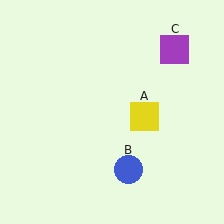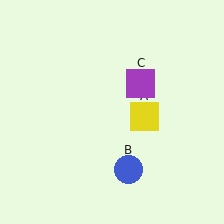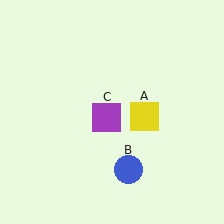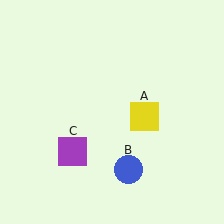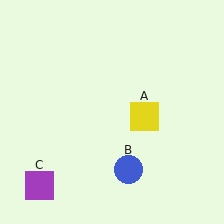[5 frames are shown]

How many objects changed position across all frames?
1 object changed position: purple square (object C).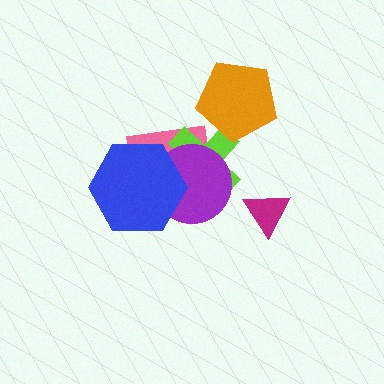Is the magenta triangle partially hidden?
No, no other shape covers it.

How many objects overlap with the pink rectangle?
3 objects overlap with the pink rectangle.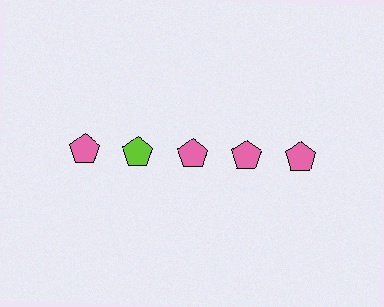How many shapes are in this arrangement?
There are 5 shapes arranged in a grid pattern.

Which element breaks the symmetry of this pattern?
The lime pentagon in the top row, second from left column breaks the symmetry. All other shapes are pink pentagons.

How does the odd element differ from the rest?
It has a different color: lime instead of pink.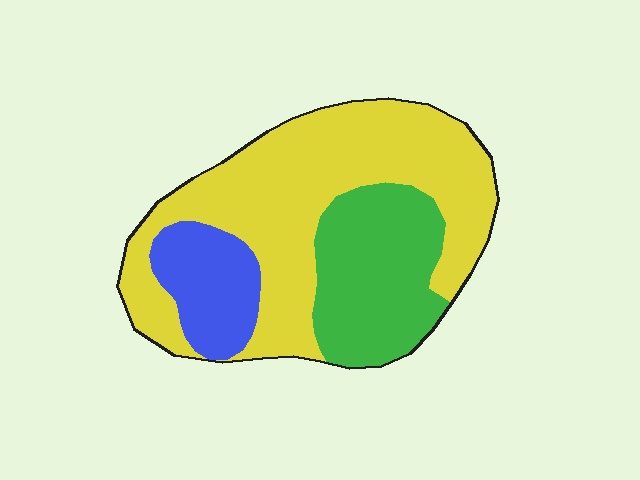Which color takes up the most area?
Yellow, at roughly 60%.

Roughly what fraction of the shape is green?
Green takes up about one quarter (1/4) of the shape.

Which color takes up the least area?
Blue, at roughly 15%.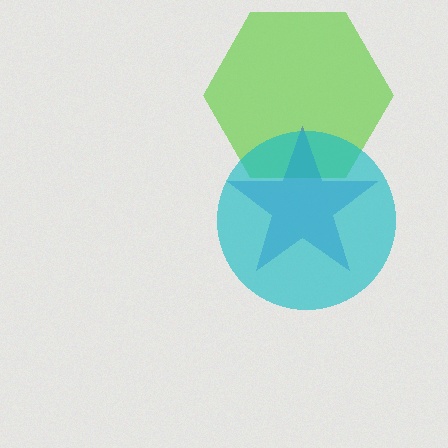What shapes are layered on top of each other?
The layered shapes are: a lime hexagon, a blue star, a cyan circle.